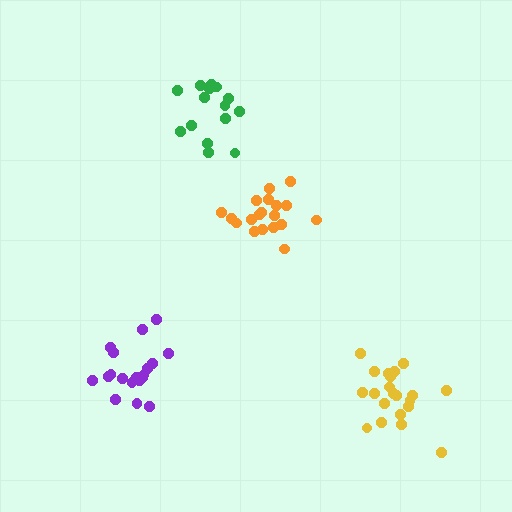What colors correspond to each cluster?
The clusters are colored: purple, green, orange, yellow.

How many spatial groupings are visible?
There are 4 spatial groupings.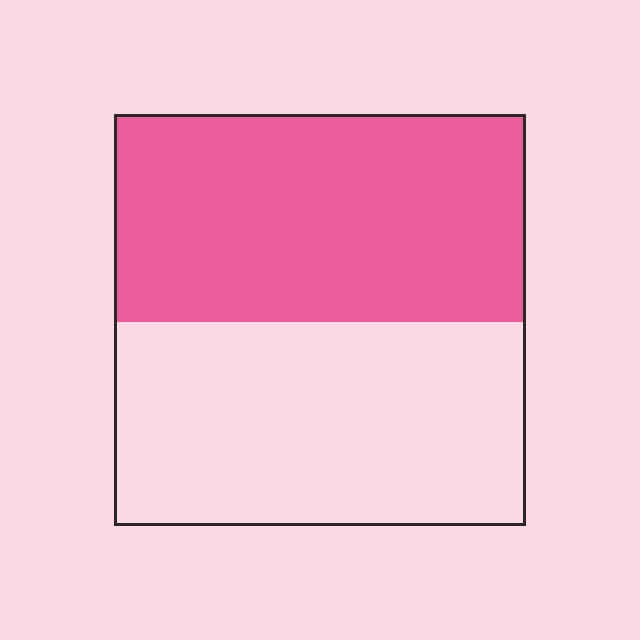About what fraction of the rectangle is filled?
About one half (1/2).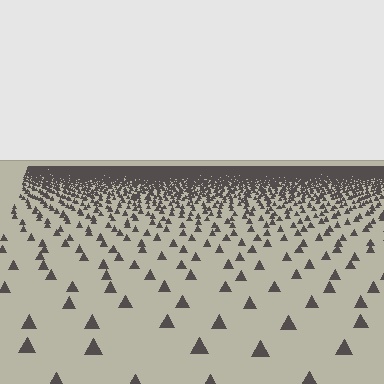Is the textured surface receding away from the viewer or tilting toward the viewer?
The surface is receding away from the viewer. Texture elements get smaller and denser toward the top.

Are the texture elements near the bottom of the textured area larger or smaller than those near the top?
Larger. Near the bottom, elements are closer to the viewer and appear at a bigger on-screen size.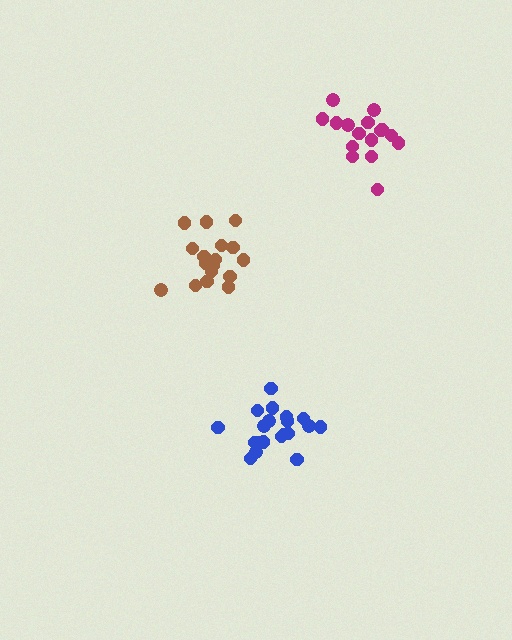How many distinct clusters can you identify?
There are 3 distinct clusters.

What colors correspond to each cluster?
The clusters are colored: brown, blue, magenta.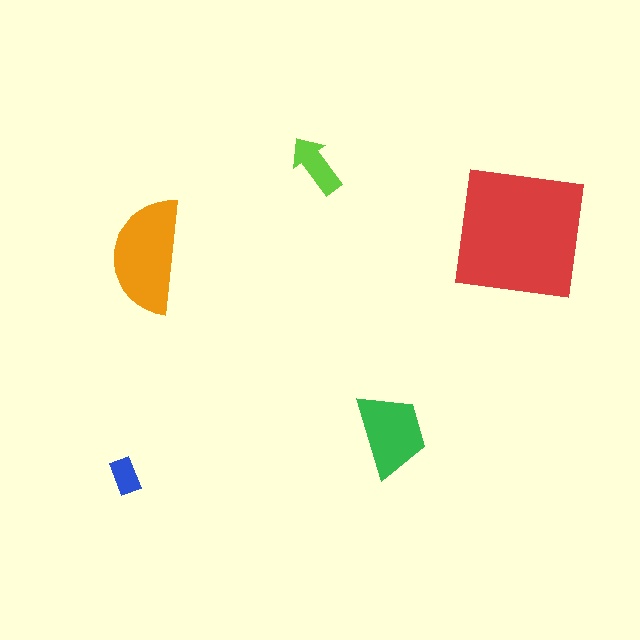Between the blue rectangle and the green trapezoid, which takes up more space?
The green trapezoid.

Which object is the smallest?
The blue rectangle.